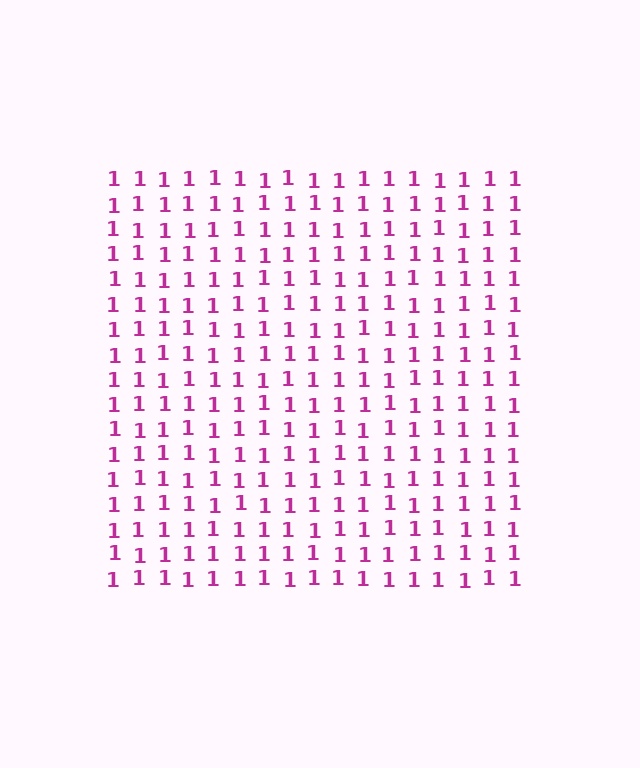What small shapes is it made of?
It is made of small digit 1's.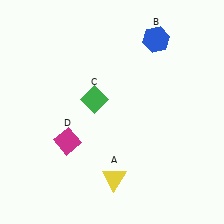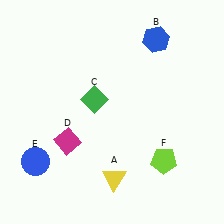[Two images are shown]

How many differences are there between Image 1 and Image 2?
There are 2 differences between the two images.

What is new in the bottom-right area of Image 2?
A lime pentagon (F) was added in the bottom-right area of Image 2.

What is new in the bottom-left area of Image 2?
A blue circle (E) was added in the bottom-left area of Image 2.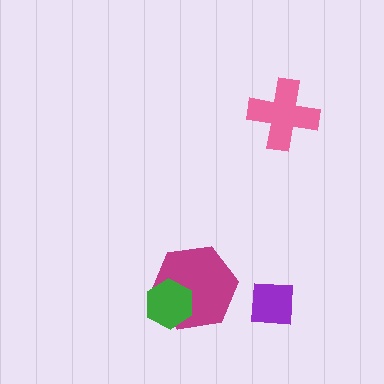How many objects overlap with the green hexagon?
1 object overlaps with the green hexagon.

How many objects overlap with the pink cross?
0 objects overlap with the pink cross.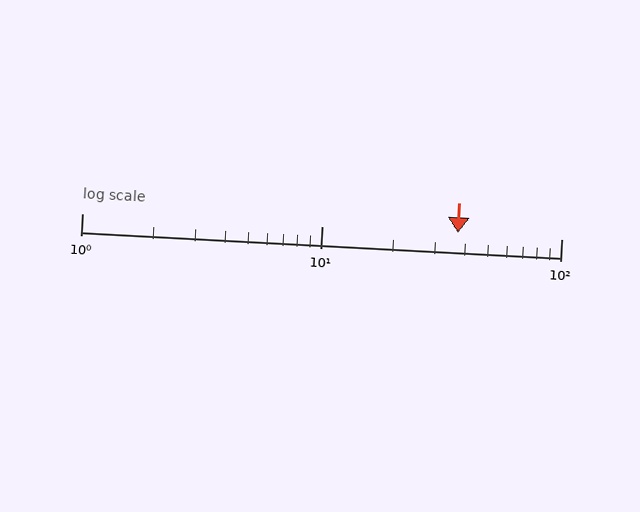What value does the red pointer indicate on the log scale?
The pointer indicates approximately 37.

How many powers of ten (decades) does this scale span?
The scale spans 2 decades, from 1 to 100.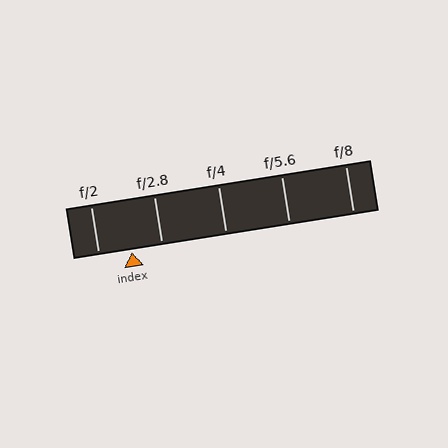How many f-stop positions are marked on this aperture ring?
There are 5 f-stop positions marked.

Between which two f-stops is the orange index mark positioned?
The index mark is between f/2 and f/2.8.